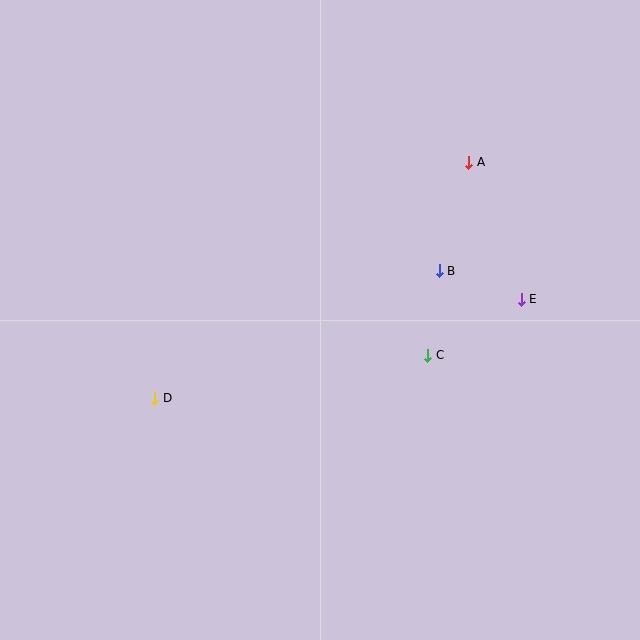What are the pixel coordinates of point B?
Point B is at (439, 271).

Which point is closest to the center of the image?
Point C at (428, 355) is closest to the center.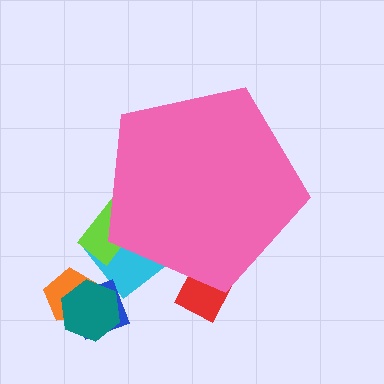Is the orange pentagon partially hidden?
No, the orange pentagon is fully visible.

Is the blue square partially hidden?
No, the blue square is fully visible.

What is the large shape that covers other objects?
A pink pentagon.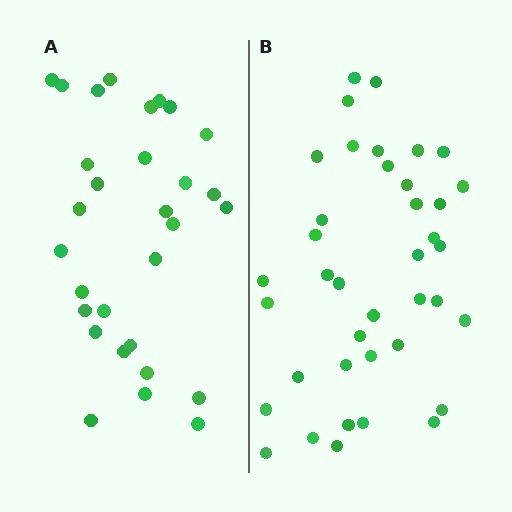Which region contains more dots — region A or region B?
Region B (the right region) has more dots.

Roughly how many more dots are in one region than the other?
Region B has roughly 8 or so more dots than region A.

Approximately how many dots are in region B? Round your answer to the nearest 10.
About 40 dots. (The exact count is 39, which rounds to 40.)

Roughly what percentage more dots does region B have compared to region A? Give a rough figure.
About 30% more.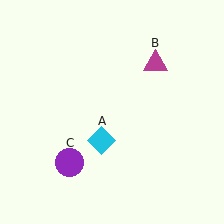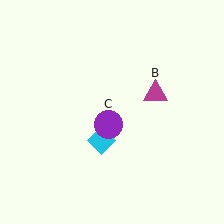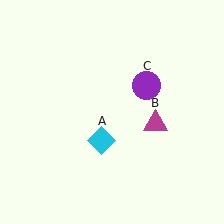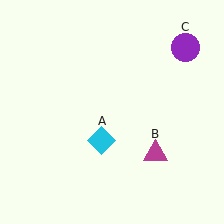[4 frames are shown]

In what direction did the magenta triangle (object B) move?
The magenta triangle (object B) moved down.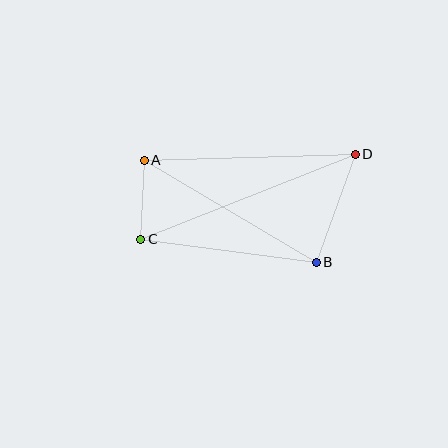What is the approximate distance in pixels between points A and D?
The distance between A and D is approximately 211 pixels.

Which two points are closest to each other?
Points A and C are closest to each other.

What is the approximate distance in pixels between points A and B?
The distance between A and B is approximately 200 pixels.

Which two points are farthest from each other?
Points C and D are farthest from each other.